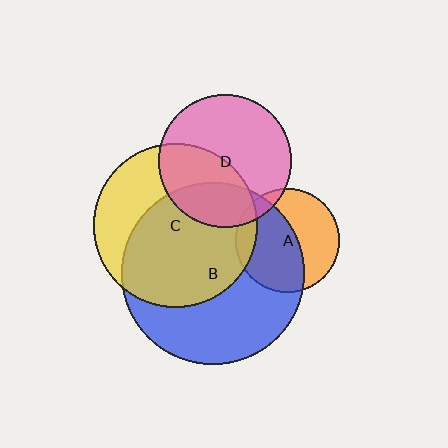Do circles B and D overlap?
Yes.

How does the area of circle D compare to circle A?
Approximately 1.6 times.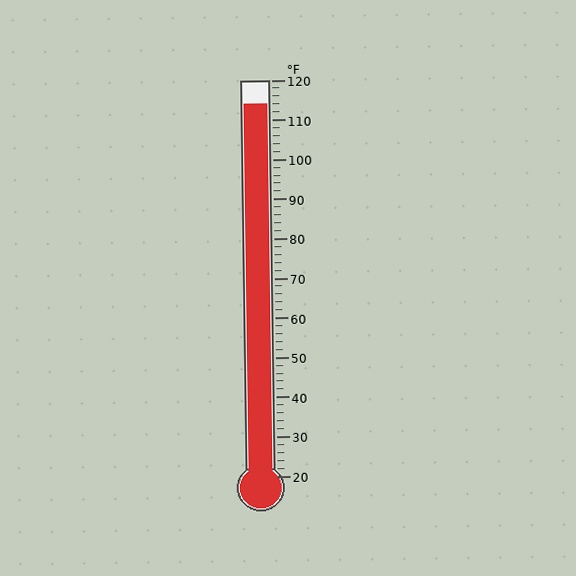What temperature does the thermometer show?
The thermometer shows approximately 114°F.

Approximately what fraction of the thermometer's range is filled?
The thermometer is filled to approximately 95% of its range.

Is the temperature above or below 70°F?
The temperature is above 70°F.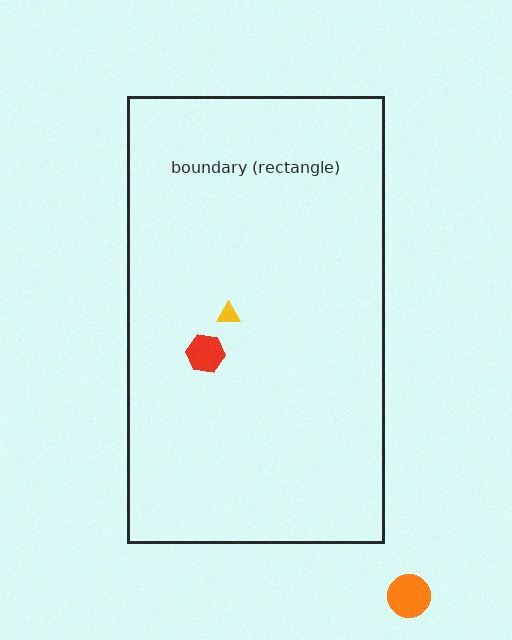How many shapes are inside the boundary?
2 inside, 1 outside.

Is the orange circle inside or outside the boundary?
Outside.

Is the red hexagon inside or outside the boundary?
Inside.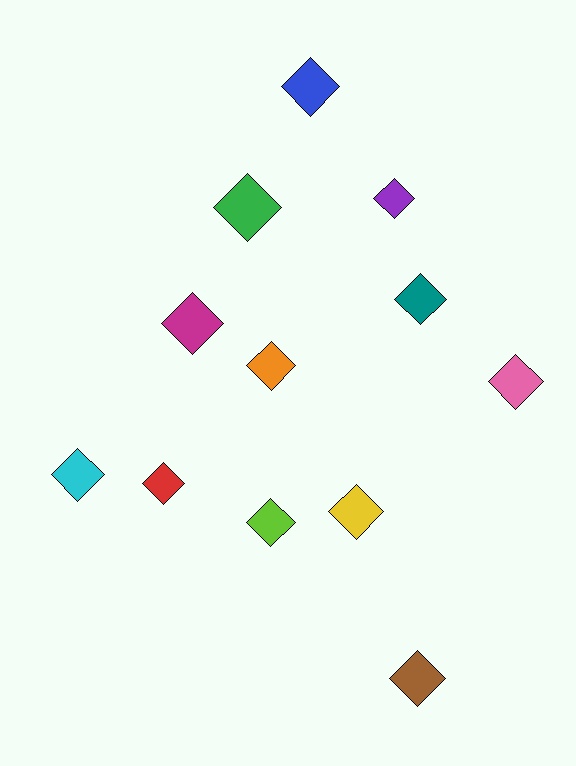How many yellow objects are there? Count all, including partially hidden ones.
There is 1 yellow object.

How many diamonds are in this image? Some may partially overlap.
There are 12 diamonds.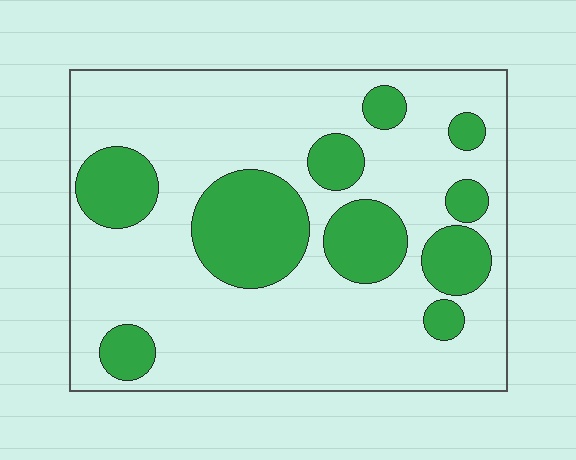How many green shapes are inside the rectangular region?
10.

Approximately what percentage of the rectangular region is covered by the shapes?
Approximately 25%.